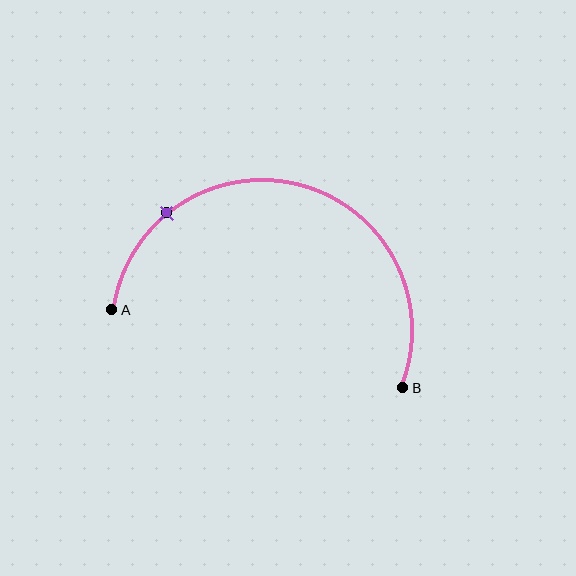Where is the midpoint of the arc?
The arc midpoint is the point on the curve farthest from the straight line joining A and B. It sits above that line.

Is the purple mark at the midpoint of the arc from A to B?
No. The purple mark lies on the arc but is closer to endpoint A. The arc midpoint would be at the point on the curve equidistant along the arc from both A and B.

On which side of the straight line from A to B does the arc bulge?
The arc bulges above the straight line connecting A and B.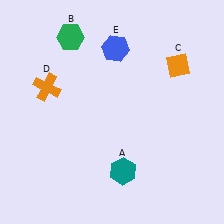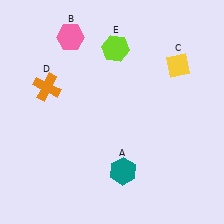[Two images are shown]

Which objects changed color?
B changed from green to pink. C changed from orange to yellow. E changed from blue to lime.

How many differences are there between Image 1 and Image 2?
There are 3 differences between the two images.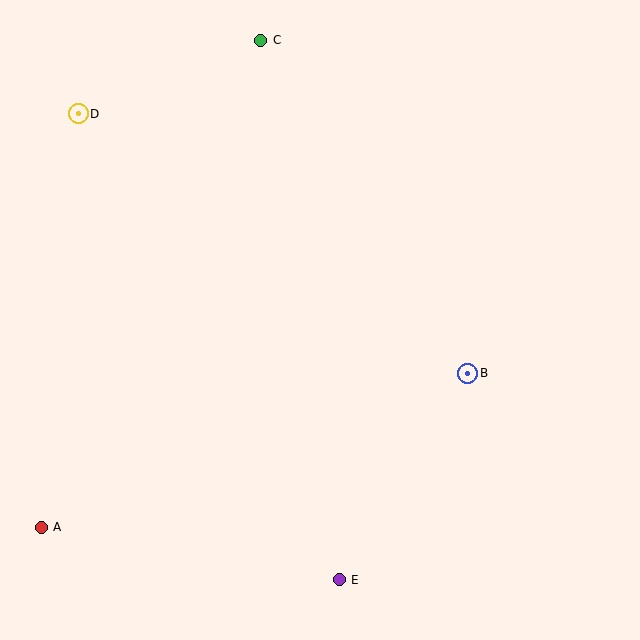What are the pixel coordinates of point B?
Point B is at (468, 373).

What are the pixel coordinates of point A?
Point A is at (41, 527).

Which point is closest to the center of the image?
Point B at (468, 373) is closest to the center.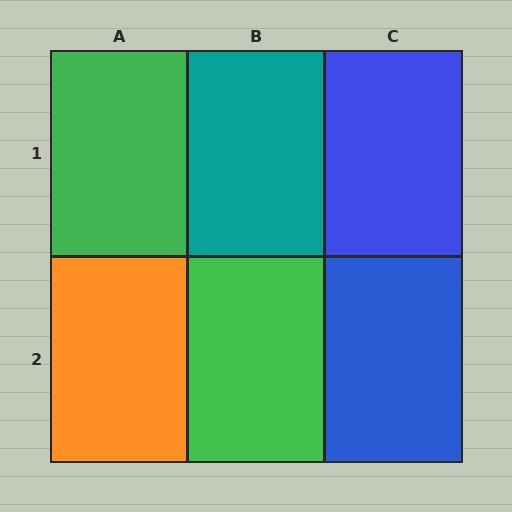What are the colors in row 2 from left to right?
Orange, green, blue.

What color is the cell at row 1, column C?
Blue.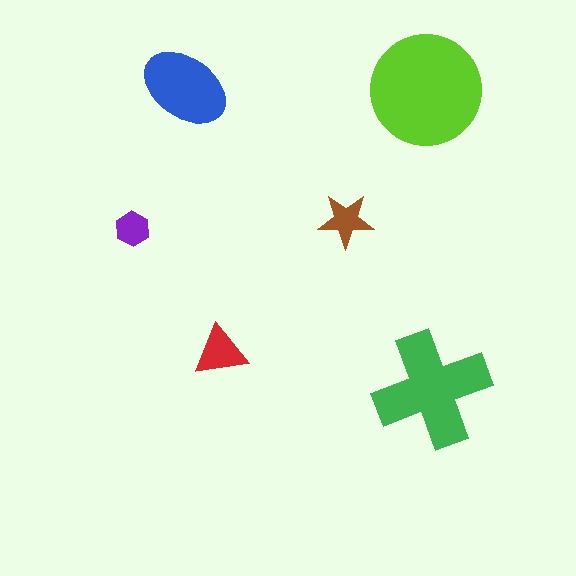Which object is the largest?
The lime circle.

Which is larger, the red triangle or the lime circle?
The lime circle.